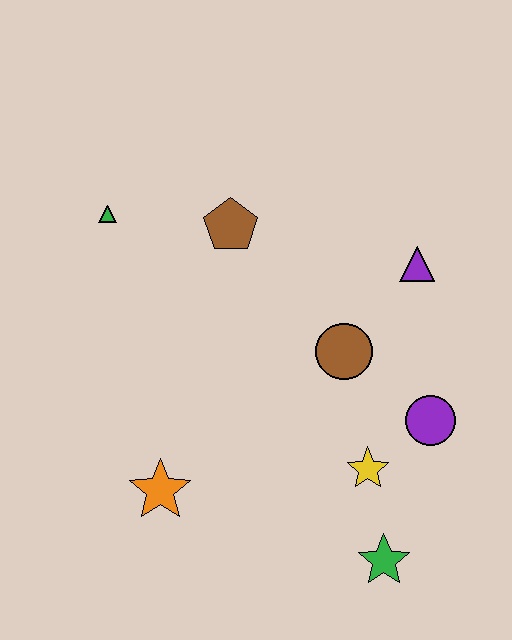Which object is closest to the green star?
The yellow star is closest to the green star.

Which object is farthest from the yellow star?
The green triangle is farthest from the yellow star.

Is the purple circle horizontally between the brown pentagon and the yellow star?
No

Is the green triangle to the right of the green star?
No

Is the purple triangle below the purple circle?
No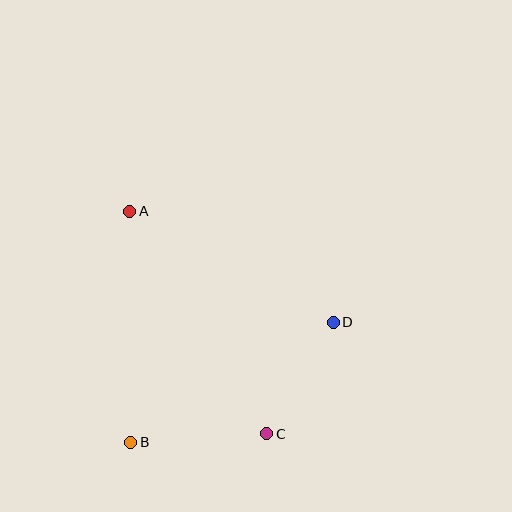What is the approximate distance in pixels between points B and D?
The distance between B and D is approximately 235 pixels.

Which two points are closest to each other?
Points C and D are closest to each other.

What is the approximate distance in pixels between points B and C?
The distance between B and C is approximately 136 pixels.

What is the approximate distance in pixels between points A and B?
The distance between A and B is approximately 231 pixels.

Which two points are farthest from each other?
Points A and C are farthest from each other.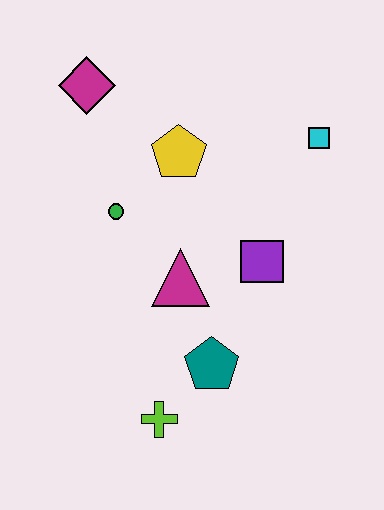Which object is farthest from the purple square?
The magenta diamond is farthest from the purple square.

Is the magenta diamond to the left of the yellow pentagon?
Yes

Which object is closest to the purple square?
The magenta triangle is closest to the purple square.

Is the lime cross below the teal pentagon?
Yes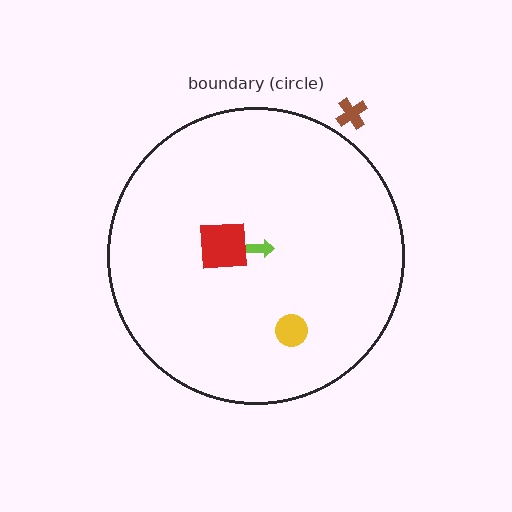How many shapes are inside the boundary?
3 inside, 1 outside.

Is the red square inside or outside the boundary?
Inside.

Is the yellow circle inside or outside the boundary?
Inside.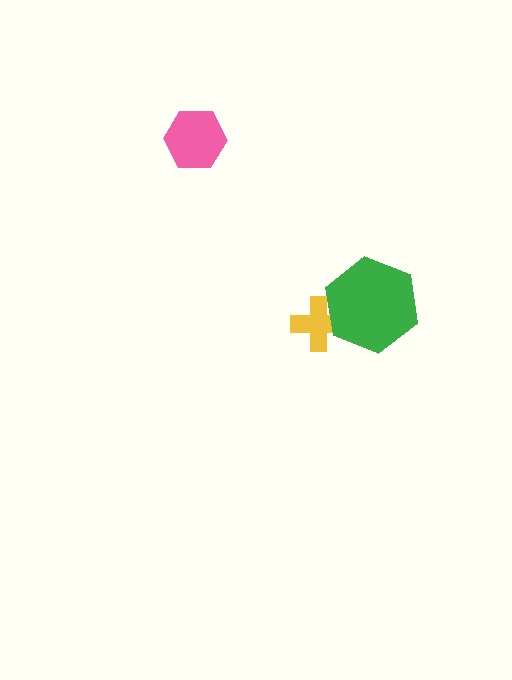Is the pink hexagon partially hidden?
No, no other shape covers it.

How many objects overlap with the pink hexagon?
0 objects overlap with the pink hexagon.